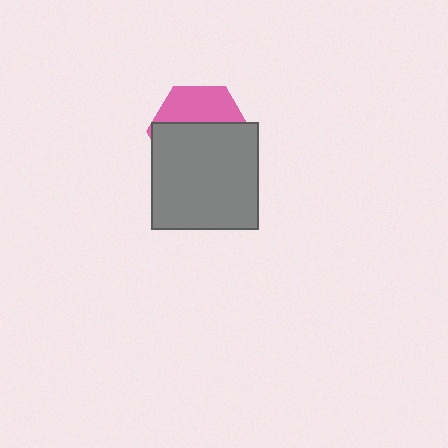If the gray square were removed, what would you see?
You would see the complete pink hexagon.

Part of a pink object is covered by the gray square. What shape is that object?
It is a hexagon.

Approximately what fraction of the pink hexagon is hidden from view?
Roughly 63% of the pink hexagon is hidden behind the gray square.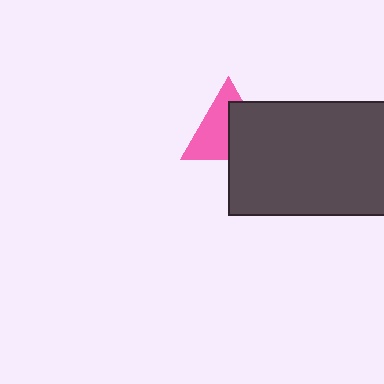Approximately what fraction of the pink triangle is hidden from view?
Roughly 46% of the pink triangle is hidden behind the dark gray rectangle.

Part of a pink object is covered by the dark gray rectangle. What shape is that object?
It is a triangle.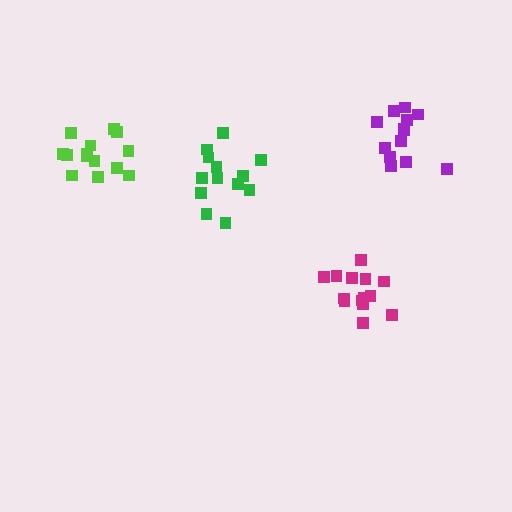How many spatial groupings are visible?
There are 4 spatial groupings.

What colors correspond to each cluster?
The clusters are colored: magenta, purple, green, lime.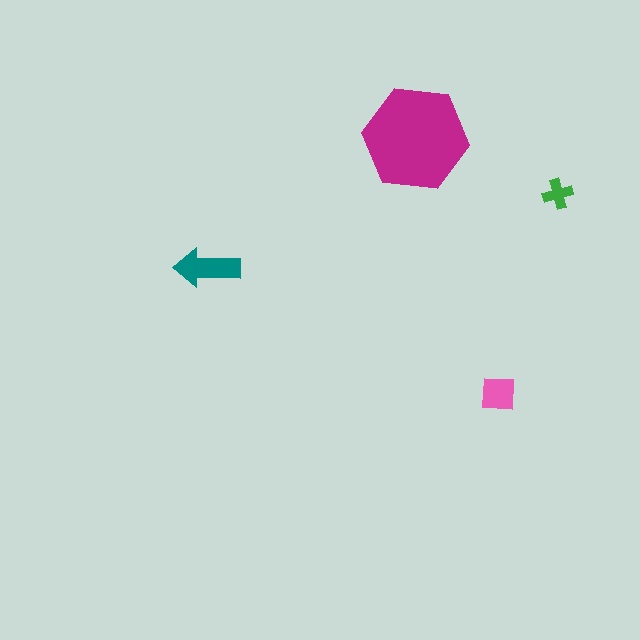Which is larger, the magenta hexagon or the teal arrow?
The magenta hexagon.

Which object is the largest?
The magenta hexagon.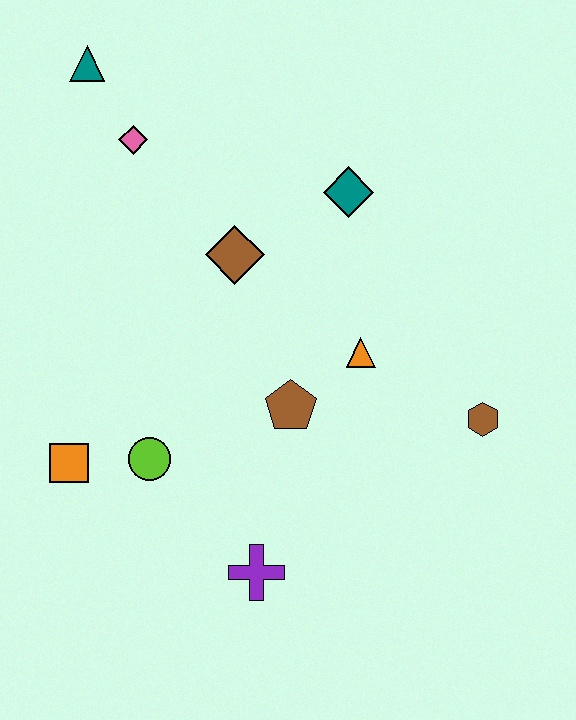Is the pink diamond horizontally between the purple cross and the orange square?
Yes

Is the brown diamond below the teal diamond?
Yes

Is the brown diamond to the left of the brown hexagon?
Yes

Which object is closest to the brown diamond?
The teal diamond is closest to the brown diamond.